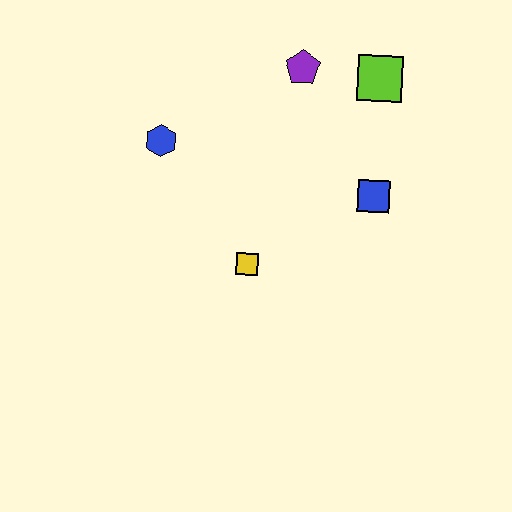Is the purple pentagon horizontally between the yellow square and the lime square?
Yes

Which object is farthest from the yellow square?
The lime square is farthest from the yellow square.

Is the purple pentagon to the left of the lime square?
Yes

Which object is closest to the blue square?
The lime square is closest to the blue square.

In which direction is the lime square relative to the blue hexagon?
The lime square is to the right of the blue hexagon.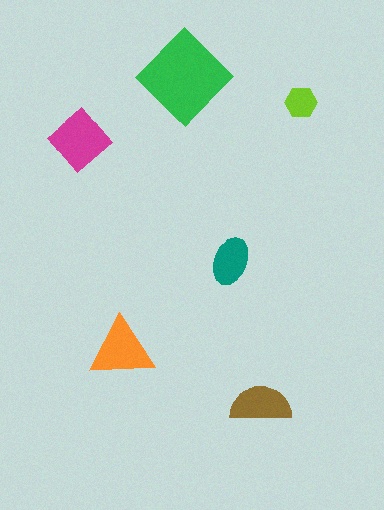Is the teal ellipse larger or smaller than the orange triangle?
Smaller.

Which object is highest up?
The green diamond is topmost.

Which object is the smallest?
The lime hexagon.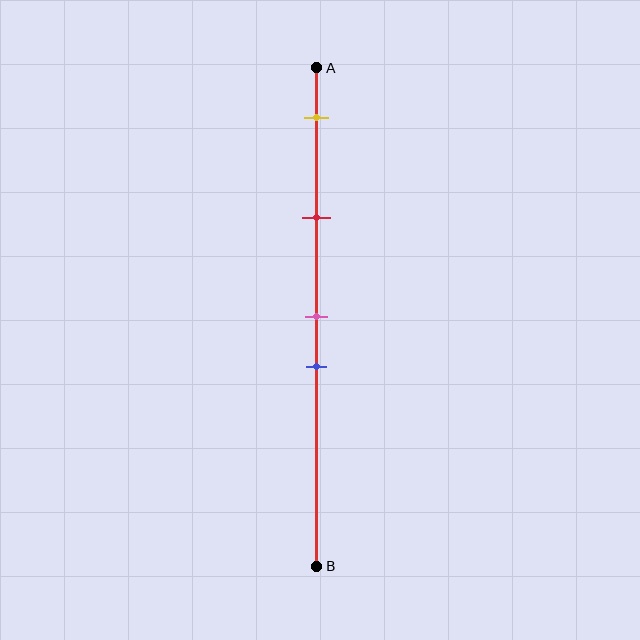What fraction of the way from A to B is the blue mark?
The blue mark is approximately 60% (0.6) of the way from A to B.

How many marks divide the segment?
There are 4 marks dividing the segment.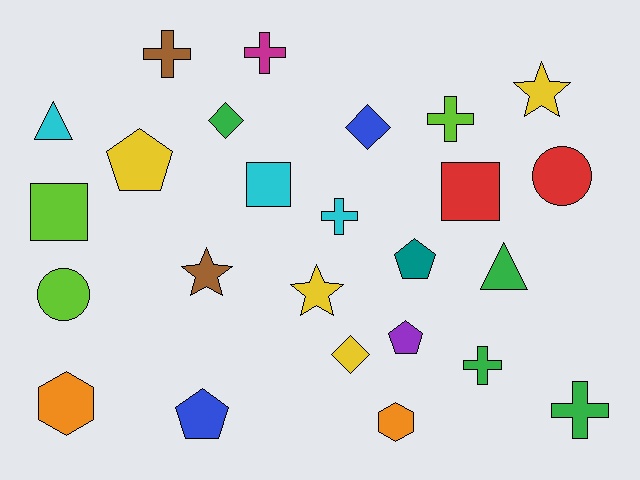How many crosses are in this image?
There are 6 crosses.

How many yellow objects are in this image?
There are 4 yellow objects.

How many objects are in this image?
There are 25 objects.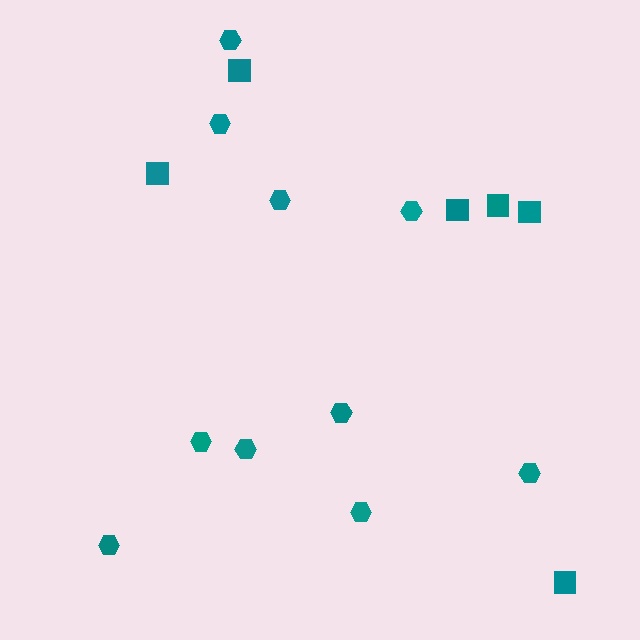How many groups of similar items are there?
There are 2 groups: one group of hexagons (10) and one group of squares (6).